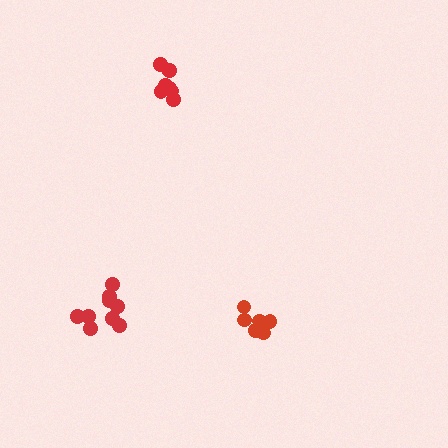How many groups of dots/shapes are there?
There are 3 groups.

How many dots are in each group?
Group 1: 6 dots, Group 2: 9 dots, Group 3: 8 dots (23 total).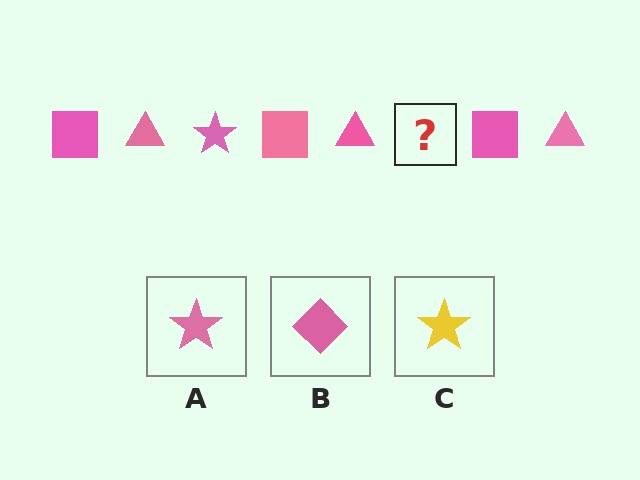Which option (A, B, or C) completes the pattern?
A.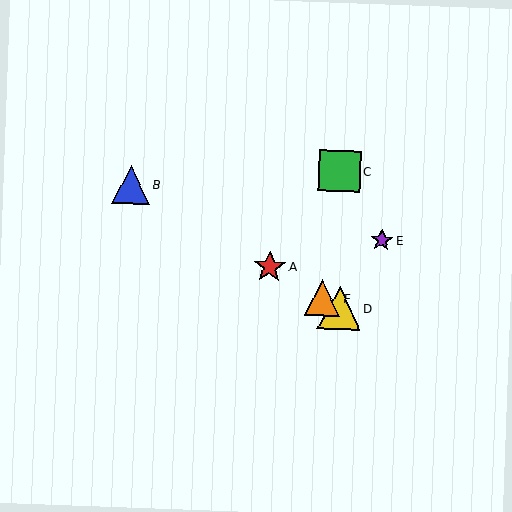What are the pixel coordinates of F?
Object F is at (322, 298).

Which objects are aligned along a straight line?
Objects A, B, D, F are aligned along a straight line.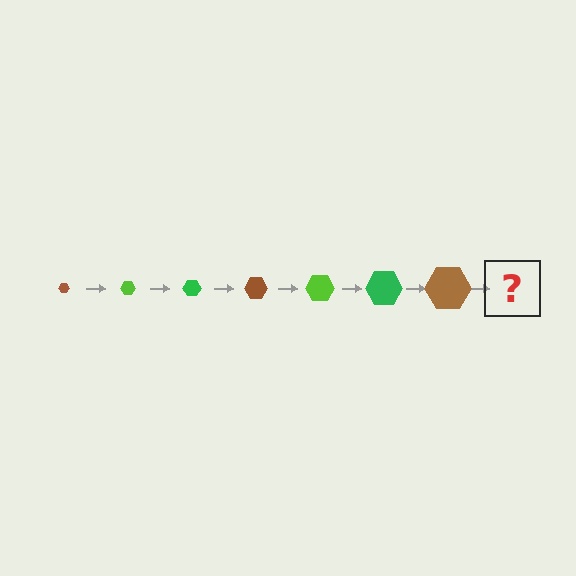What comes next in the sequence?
The next element should be a lime hexagon, larger than the previous one.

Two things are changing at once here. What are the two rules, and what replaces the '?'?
The two rules are that the hexagon grows larger each step and the color cycles through brown, lime, and green. The '?' should be a lime hexagon, larger than the previous one.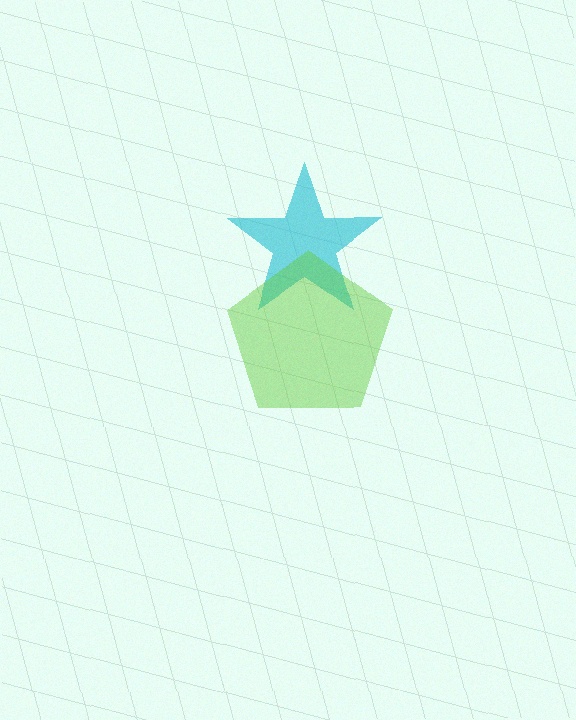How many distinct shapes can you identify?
There are 2 distinct shapes: a cyan star, a lime pentagon.